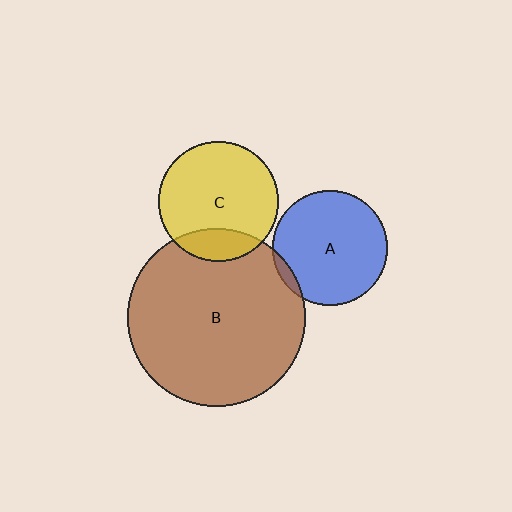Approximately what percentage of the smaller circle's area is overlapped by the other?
Approximately 5%.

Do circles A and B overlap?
Yes.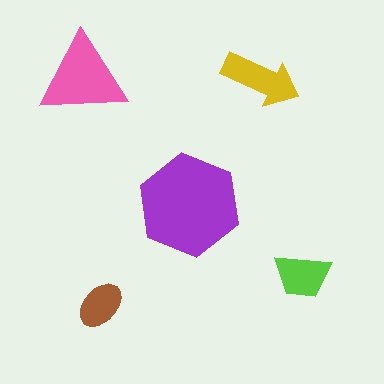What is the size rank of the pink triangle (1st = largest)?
2nd.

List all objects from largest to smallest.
The purple hexagon, the pink triangle, the yellow arrow, the lime trapezoid, the brown ellipse.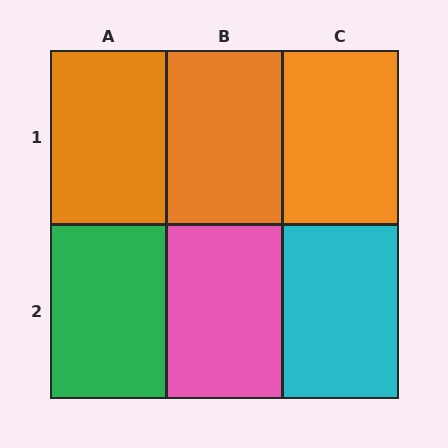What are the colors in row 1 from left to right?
Orange, orange, orange.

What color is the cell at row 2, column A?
Green.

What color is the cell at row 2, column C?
Cyan.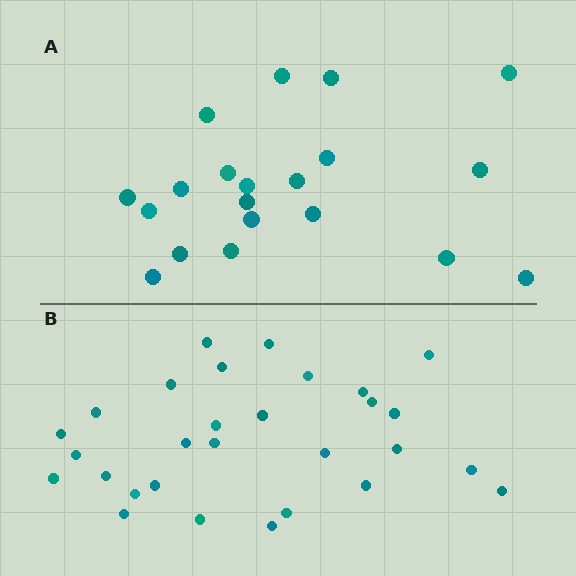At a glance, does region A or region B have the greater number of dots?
Region B (the bottom region) has more dots.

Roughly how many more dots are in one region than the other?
Region B has roughly 8 or so more dots than region A.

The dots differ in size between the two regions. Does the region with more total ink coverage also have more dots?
No. Region A has more total ink coverage because its dots are larger, but region B actually contains more individual dots. Total area can be misleading — the number of items is what matters here.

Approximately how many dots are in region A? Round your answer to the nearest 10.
About 20 dots.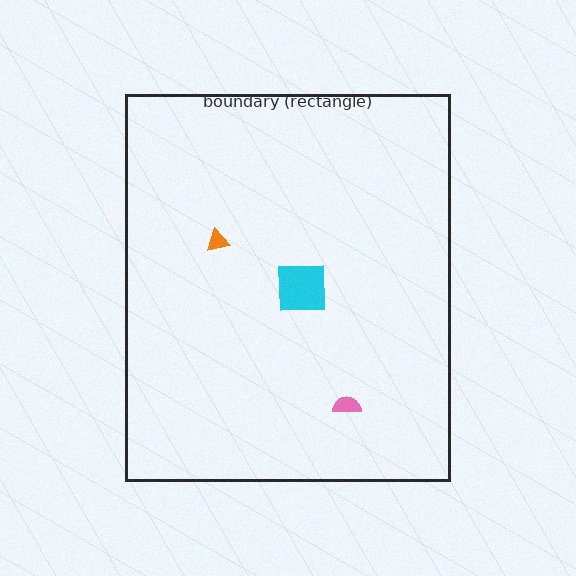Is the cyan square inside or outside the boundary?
Inside.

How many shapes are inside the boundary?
3 inside, 0 outside.